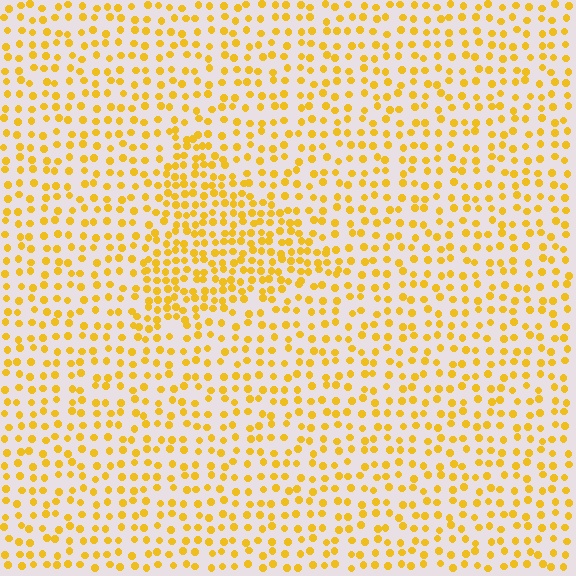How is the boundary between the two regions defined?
The boundary is defined by a change in element density (approximately 1.8x ratio). All elements are the same color, size, and shape.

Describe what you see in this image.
The image contains small yellow elements arranged at two different densities. A triangle-shaped region is visible where the elements are more densely packed than the surrounding area.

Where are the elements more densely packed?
The elements are more densely packed inside the triangle boundary.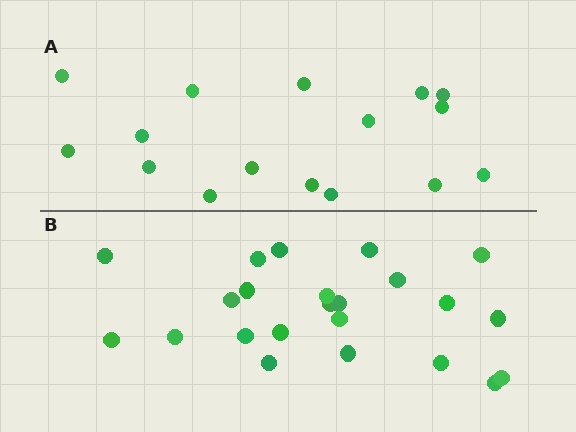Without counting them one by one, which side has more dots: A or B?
Region B (the bottom region) has more dots.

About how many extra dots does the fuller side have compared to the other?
Region B has roughly 8 or so more dots than region A.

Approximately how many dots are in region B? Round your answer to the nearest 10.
About 20 dots. (The exact count is 23, which rounds to 20.)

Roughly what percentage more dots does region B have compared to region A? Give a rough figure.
About 45% more.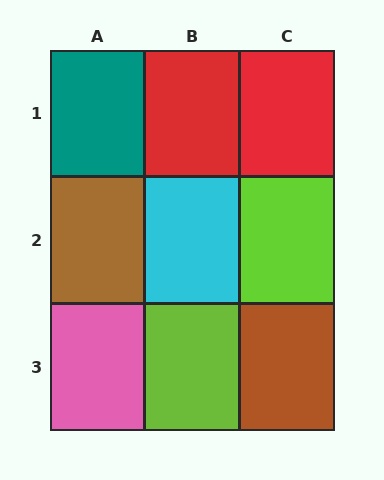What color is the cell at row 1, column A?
Teal.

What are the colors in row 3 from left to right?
Pink, lime, brown.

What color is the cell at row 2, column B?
Cyan.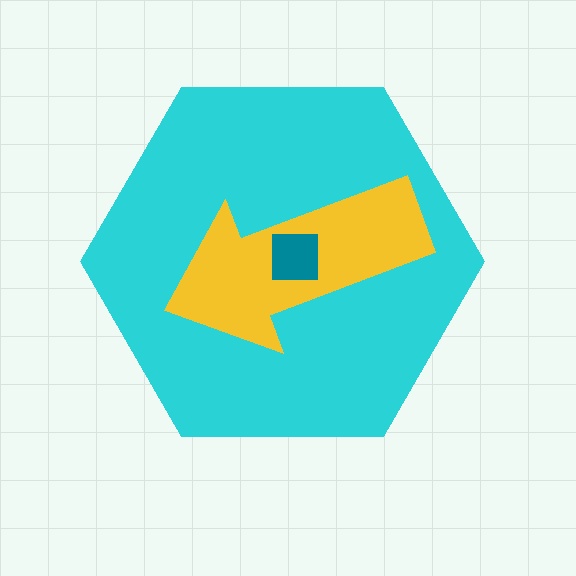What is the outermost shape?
The cyan hexagon.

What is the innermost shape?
The teal square.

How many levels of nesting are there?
3.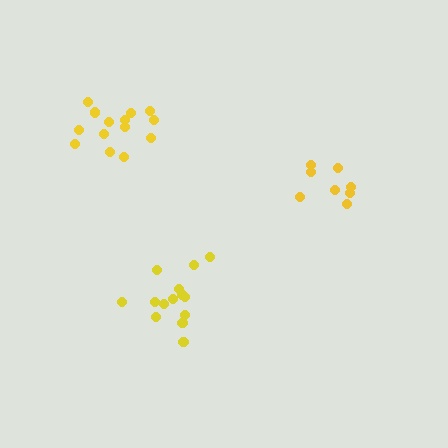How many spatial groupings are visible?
There are 3 spatial groupings.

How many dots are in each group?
Group 1: 14 dots, Group 2: 14 dots, Group 3: 8 dots (36 total).